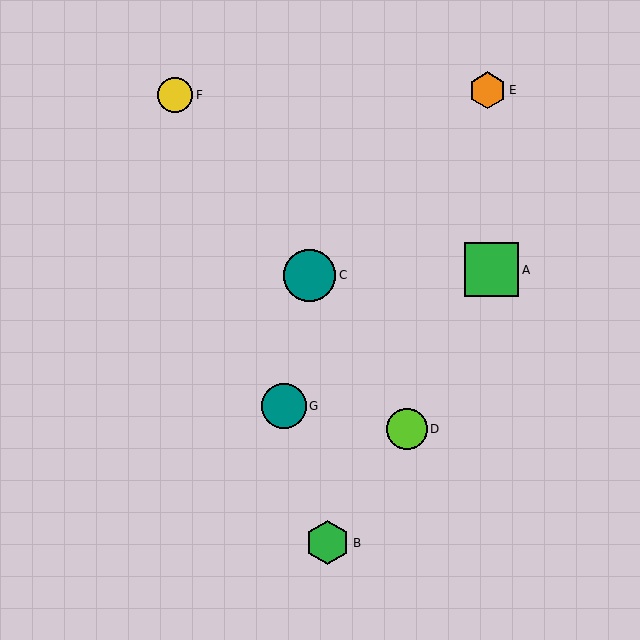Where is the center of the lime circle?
The center of the lime circle is at (407, 429).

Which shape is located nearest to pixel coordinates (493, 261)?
The green square (labeled A) at (492, 270) is nearest to that location.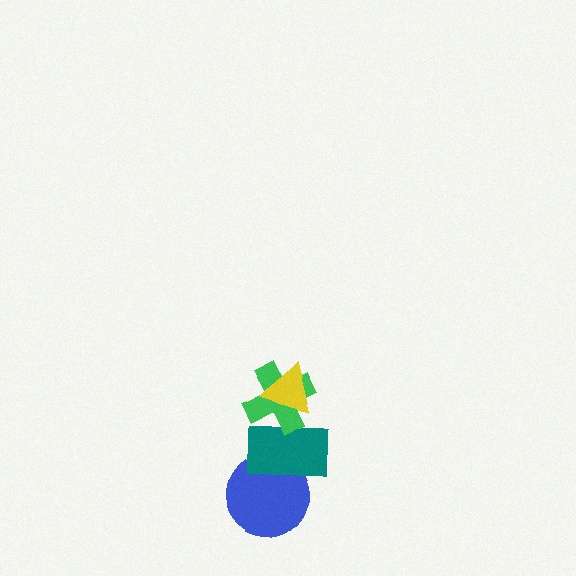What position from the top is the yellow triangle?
The yellow triangle is 1st from the top.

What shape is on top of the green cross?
The yellow triangle is on top of the green cross.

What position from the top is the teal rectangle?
The teal rectangle is 3rd from the top.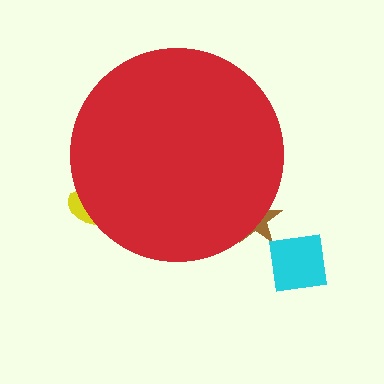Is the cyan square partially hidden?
No, the cyan square is fully visible.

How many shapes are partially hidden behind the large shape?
2 shapes are partially hidden.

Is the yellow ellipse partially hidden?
Yes, the yellow ellipse is partially hidden behind the red circle.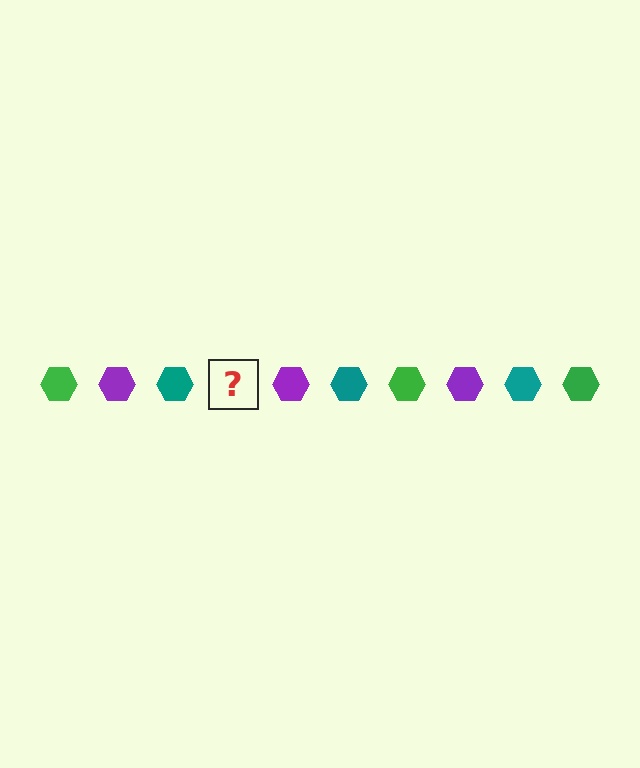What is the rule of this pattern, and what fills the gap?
The rule is that the pattern cycles through green, purple, teal hexagons. The gap should be filled with a green hexagon.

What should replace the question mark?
The question mark should be replaced with a green hexagon.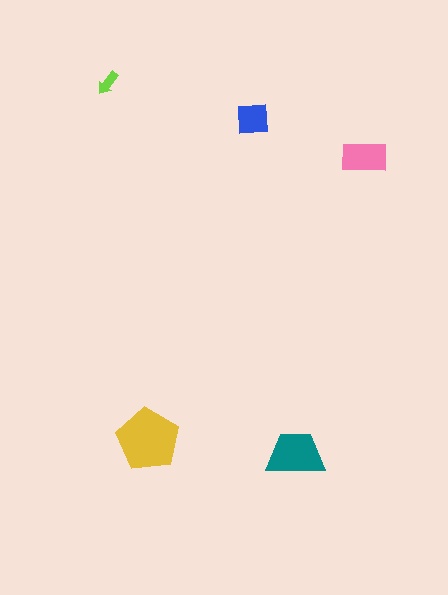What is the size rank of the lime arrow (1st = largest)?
5th.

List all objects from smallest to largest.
The lime arrow, the blue square, the pink rectangle, the teal trapezoid, the yellow pentagon.